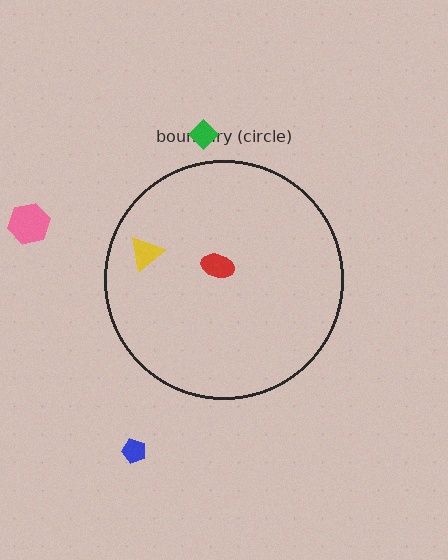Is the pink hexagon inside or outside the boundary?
Outside.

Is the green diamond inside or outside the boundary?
Outside.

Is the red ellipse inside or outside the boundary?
Inside.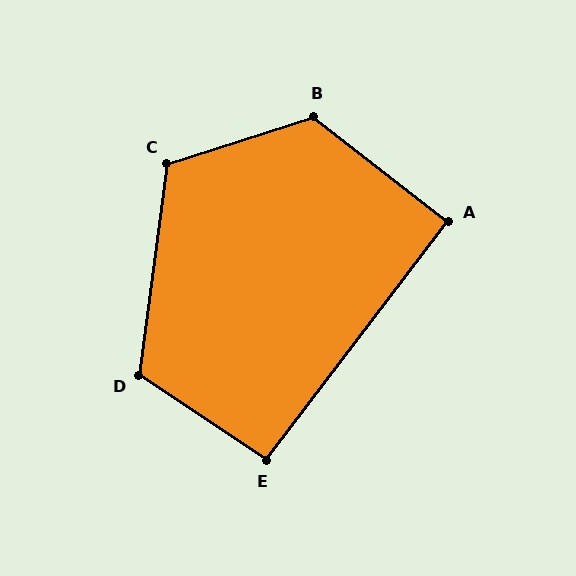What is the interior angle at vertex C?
Approximately 116 degrees (obtuse).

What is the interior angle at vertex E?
Approximately 94 degrees (approximately right).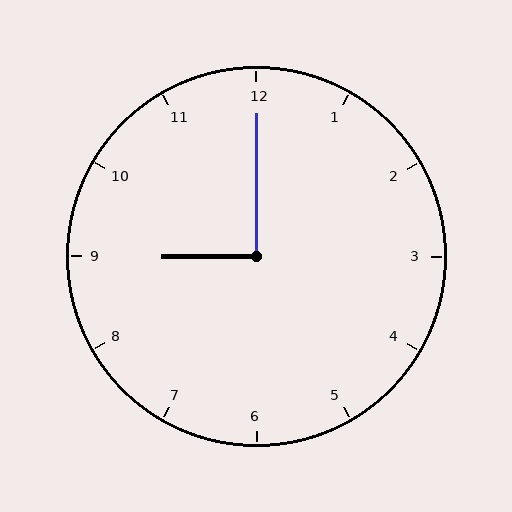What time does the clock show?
9:00.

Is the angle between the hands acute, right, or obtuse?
It is right.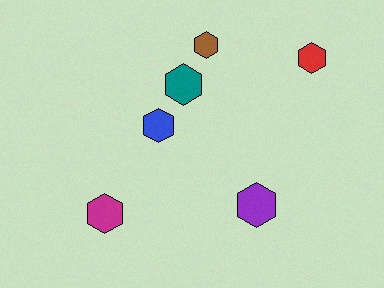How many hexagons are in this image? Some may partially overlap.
There are 6 hexagons.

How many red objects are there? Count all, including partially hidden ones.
There is 1 red object.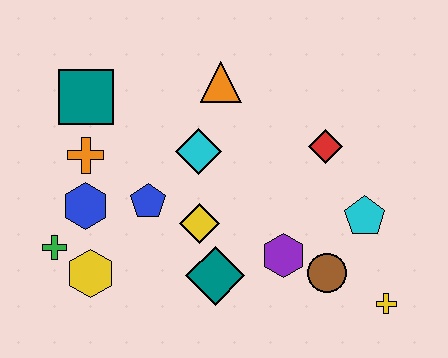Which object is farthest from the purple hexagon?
The teal square is farthest from the purple hexagon.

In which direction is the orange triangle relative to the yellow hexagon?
The orange triangle is above the yellow hexagon.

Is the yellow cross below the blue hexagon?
Yes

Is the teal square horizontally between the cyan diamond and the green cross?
Yes